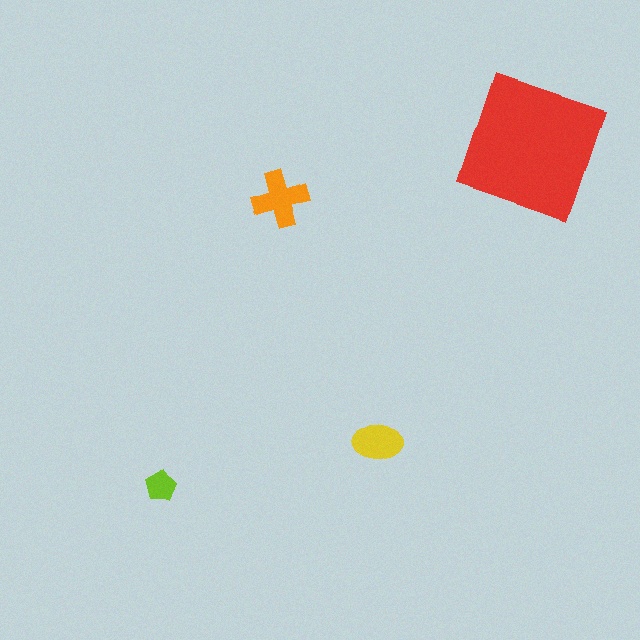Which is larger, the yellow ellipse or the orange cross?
The orange cross.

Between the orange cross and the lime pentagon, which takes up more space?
The orange cross.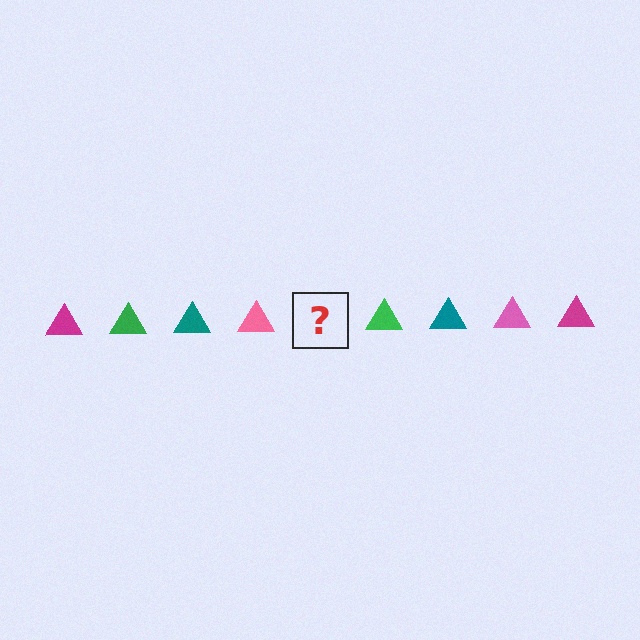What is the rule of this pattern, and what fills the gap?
The rule is that the pattern cycles through magenta, green, teal, pink triangles. The gap should be filled with a magenta triangle.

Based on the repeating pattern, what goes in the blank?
The blank should be a magenta triangle.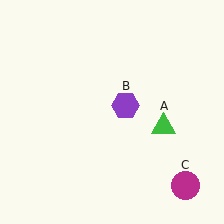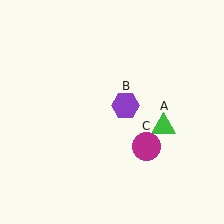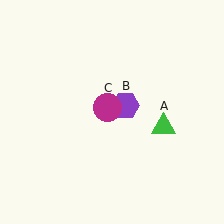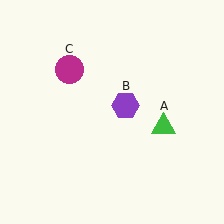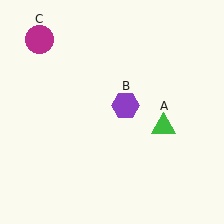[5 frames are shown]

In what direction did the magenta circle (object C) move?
The magenta circle (object C) moved up and to the left.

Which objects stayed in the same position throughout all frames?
Green triangle (object A) and purple hexagon (object B) remained stationary.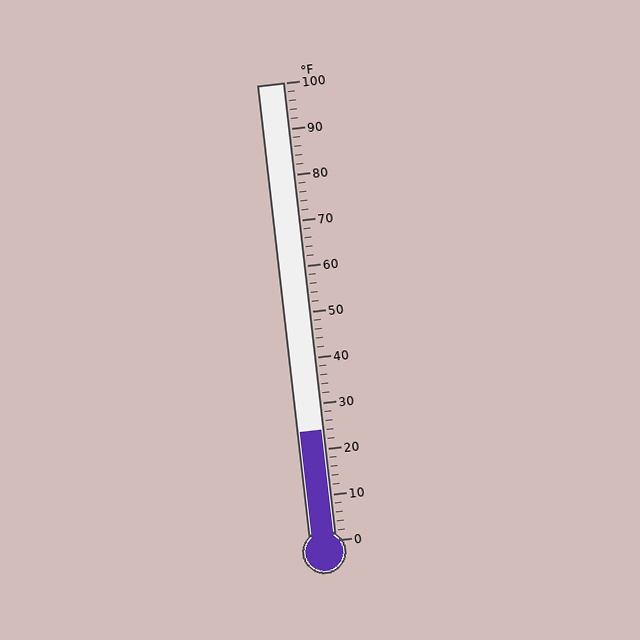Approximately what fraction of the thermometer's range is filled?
The thermometer is filled to approximately 25% of its range.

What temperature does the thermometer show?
The thermometer shows approximately 24°F.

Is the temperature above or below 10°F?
The temperature is above 10°F.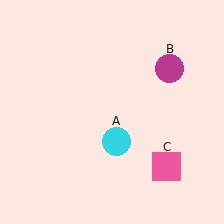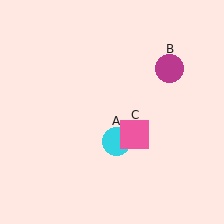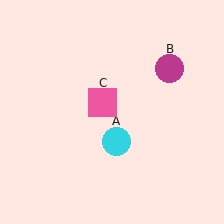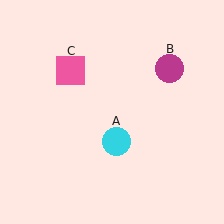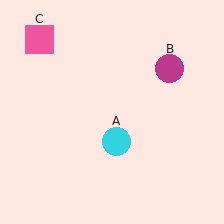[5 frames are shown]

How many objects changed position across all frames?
1 object changed position: pink square (object C).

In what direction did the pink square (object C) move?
The pink square (object C) moved up and to the left.